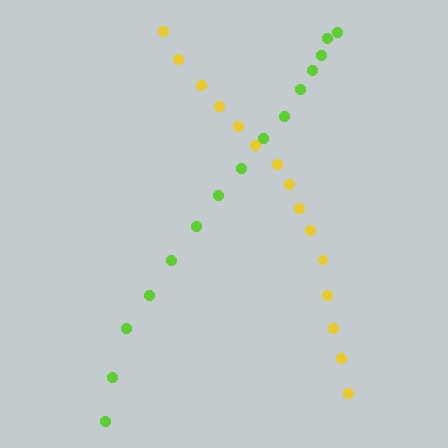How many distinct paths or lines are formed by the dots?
There are 2 distinct paths.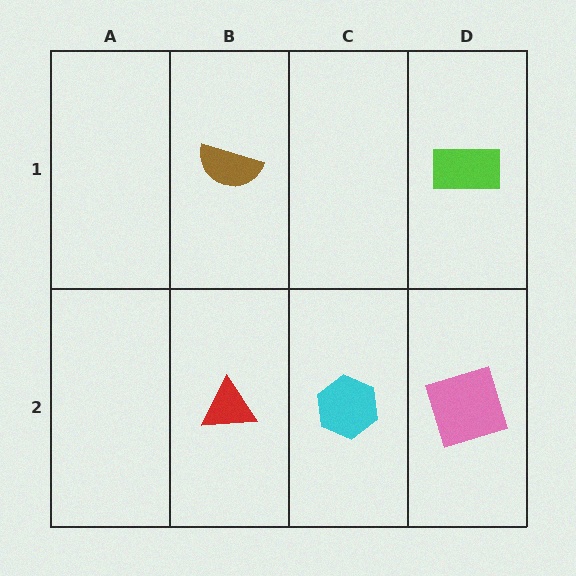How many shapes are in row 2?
3 shapes.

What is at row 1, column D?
A lime rectangle.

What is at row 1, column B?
A brown semicircle.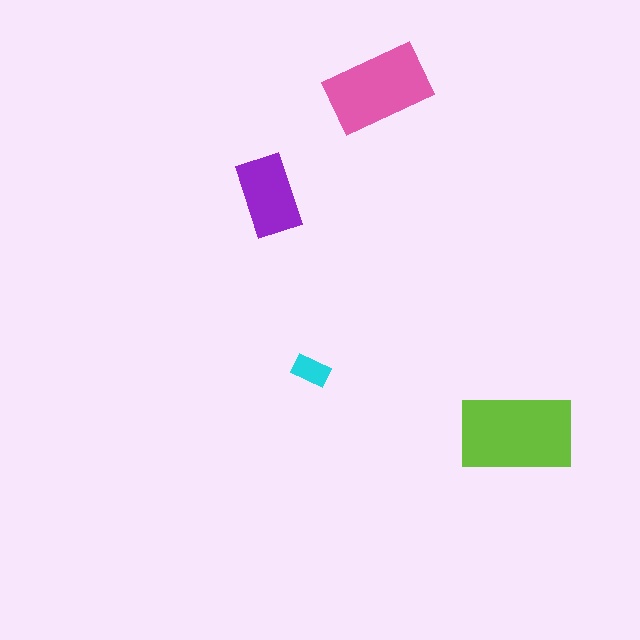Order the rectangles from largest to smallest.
the lime one, the pink one, the purple one, the cyan one.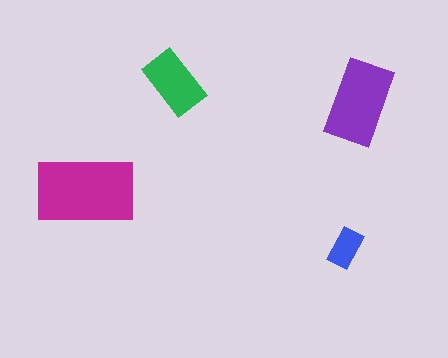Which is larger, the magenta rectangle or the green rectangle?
The magenta one.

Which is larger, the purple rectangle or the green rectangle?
The purple one.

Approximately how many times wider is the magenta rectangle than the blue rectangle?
About 2.5 times wider.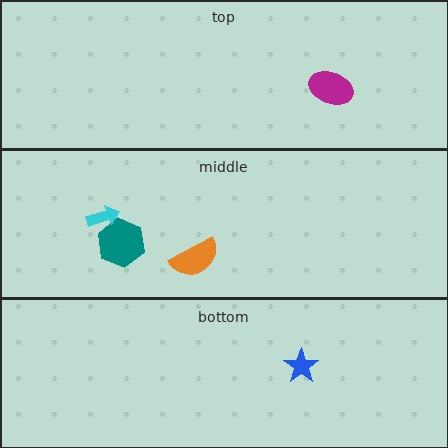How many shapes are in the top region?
1.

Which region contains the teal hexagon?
The middle region.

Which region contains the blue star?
The bottom region.